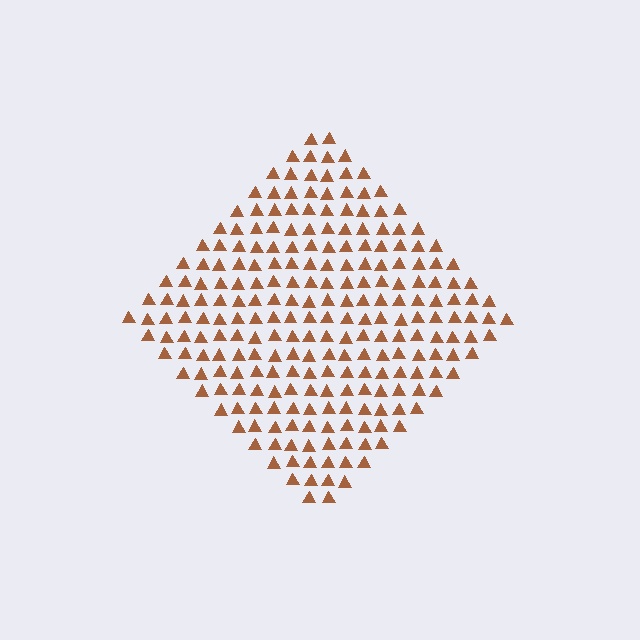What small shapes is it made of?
It is made of small triangles.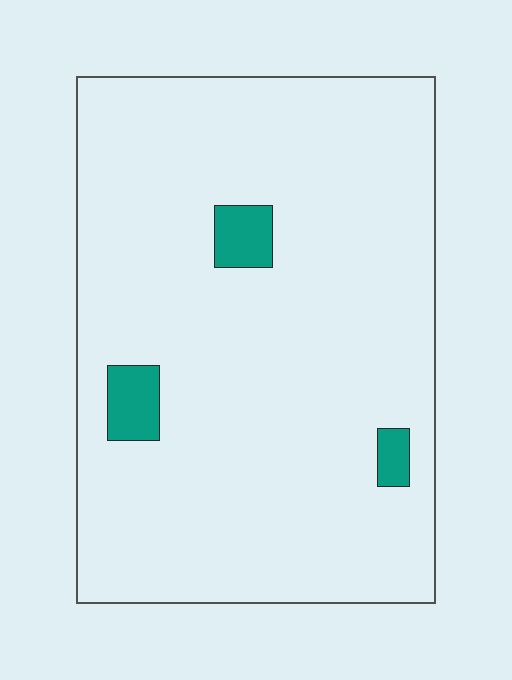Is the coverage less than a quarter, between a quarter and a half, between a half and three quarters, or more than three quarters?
Less than a quarter.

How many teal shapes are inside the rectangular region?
3.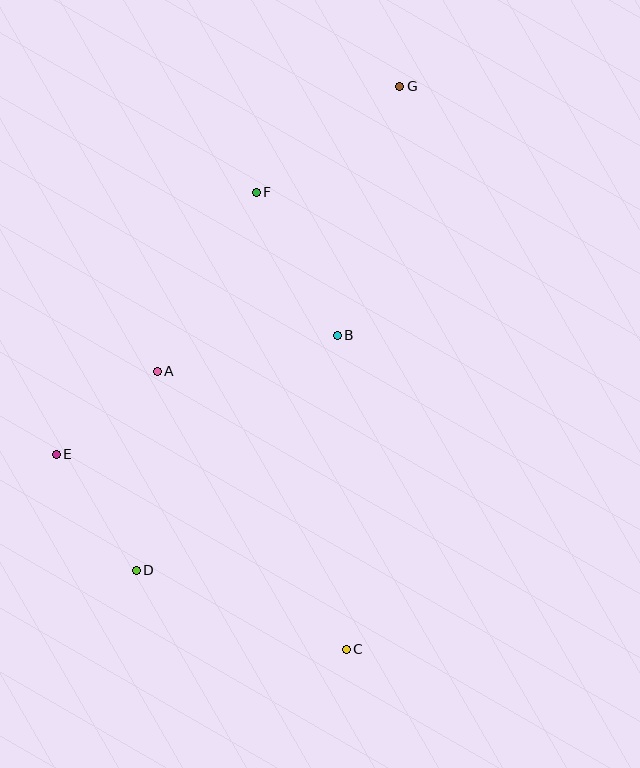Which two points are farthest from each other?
Points C and G are farthest from each other.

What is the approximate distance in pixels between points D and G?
The distance between D and G is approximately 551 pixels.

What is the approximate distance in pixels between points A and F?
The distance between A and F is approximately 205 pixels.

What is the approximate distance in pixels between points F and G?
The distance between F and G is approximately 179 pixels.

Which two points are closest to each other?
Points A and E are closest to each other.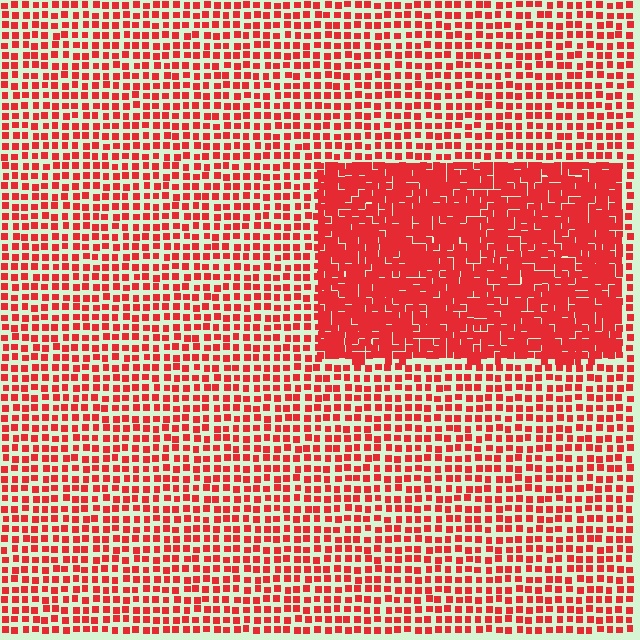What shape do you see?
I see a rectangle.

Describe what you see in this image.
The image contains small red elements arranged at two different densities. A rectangle-shaped region is visible where the elements are more densely packed than the surrounding area.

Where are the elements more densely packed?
The elements are more densely packed inside the rectangle boundary.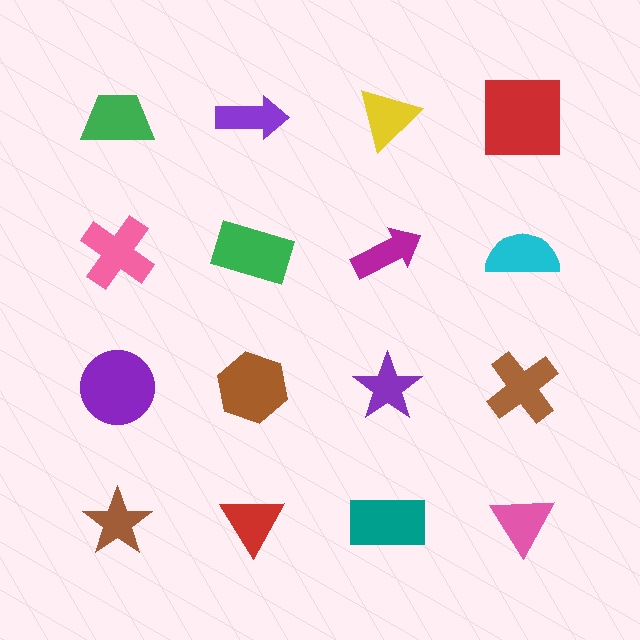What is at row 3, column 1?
A purple circle.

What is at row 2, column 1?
A pink cross.